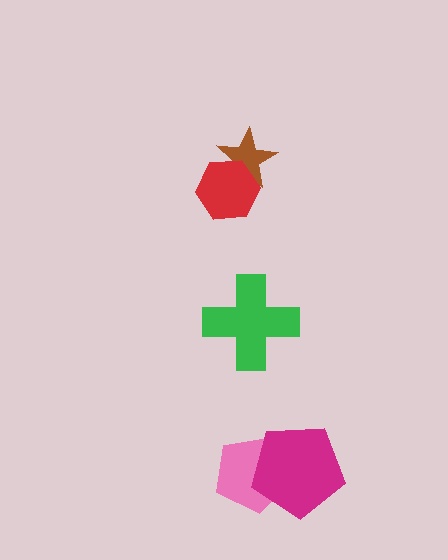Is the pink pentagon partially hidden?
Yes, it is partially covered by another shape.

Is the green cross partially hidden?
No, no other shape covers it.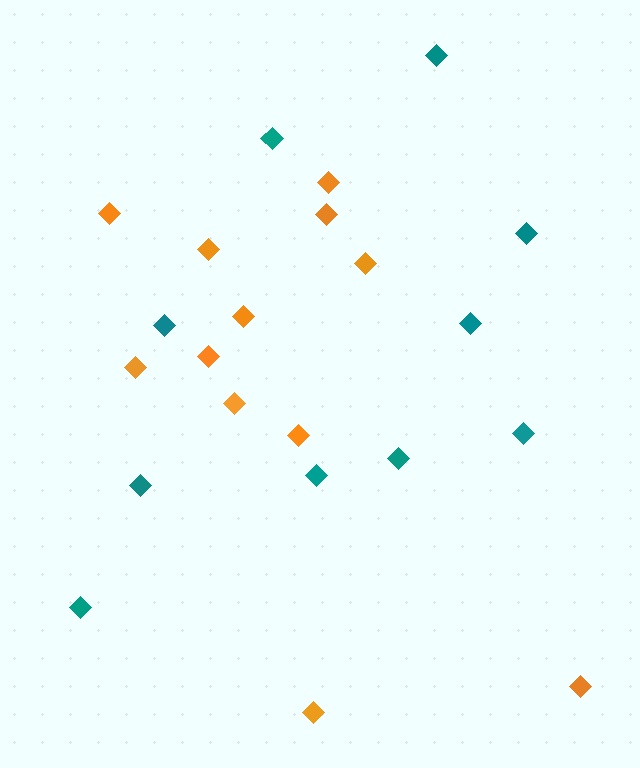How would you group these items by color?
There are 2 groups: one group of orange diamonds (12) and one group of teal diamonds (10).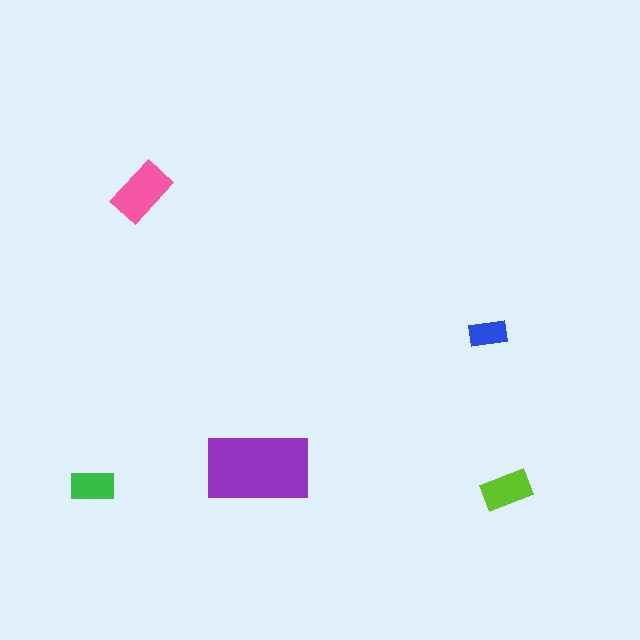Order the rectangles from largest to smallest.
the purple one, the pink one, the lime one, the green one, the blue one.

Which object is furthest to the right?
The lime rectangle is rightmost.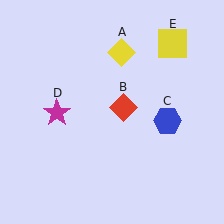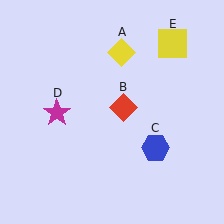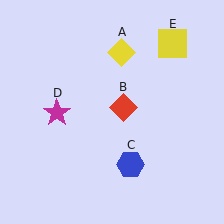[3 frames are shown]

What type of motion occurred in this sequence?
The blue hexagon (object C) rotated clockwise around the center of the scene.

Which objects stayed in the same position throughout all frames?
Yellow diamond (object A) and red diamond (object B) and magenta star (object D) and yellow square (object E) remained stationary.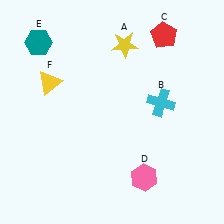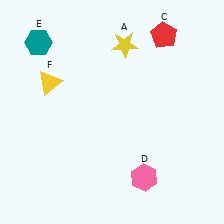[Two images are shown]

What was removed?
The cyan cross (B) was removed in Image 2.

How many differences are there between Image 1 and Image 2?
There is 1 difference between the two images.